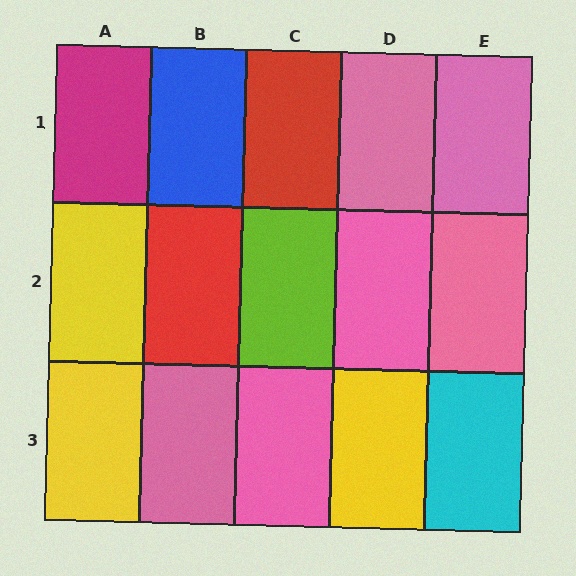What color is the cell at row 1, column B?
Blue.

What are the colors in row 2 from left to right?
Yellow, red, lime, pink, pink.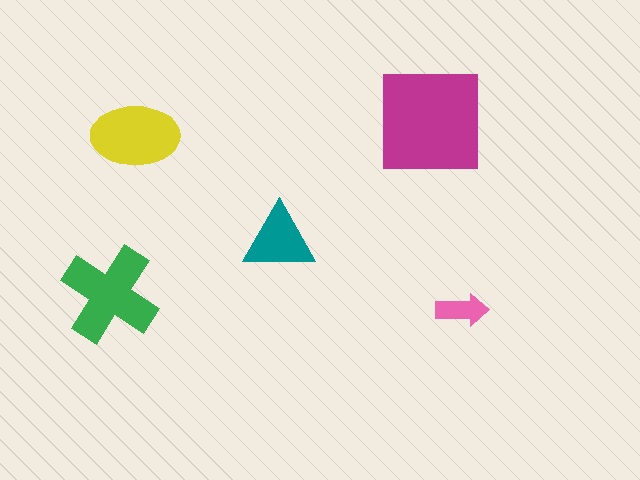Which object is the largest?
The magenta square.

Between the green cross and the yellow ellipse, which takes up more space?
The green cross.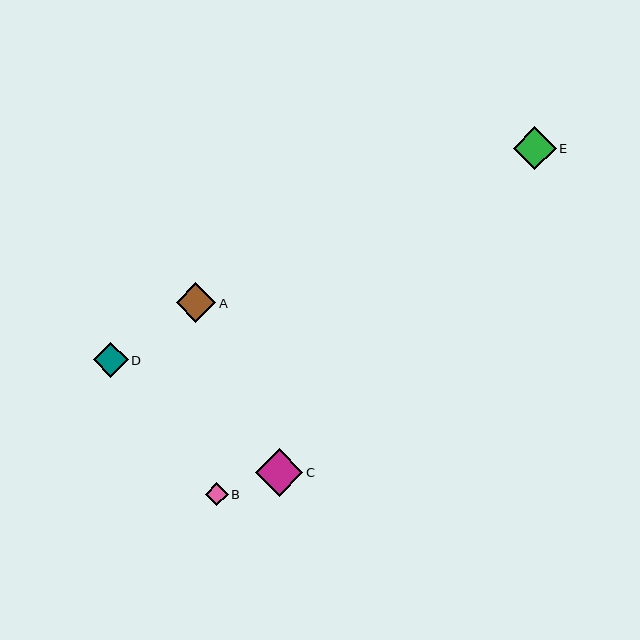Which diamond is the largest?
Diamond C is the largest with a size of approximately 48 pixels.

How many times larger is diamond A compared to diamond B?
Diamond A is approximately 1.8 times the size of diamond B.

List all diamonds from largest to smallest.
From largest to smallest: C, E, A, D, B.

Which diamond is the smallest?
Diamond B is the smallest with a size of approximately 22 pixels.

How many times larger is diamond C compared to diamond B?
Diamond C is approximately 2.1 times the size of diamond B.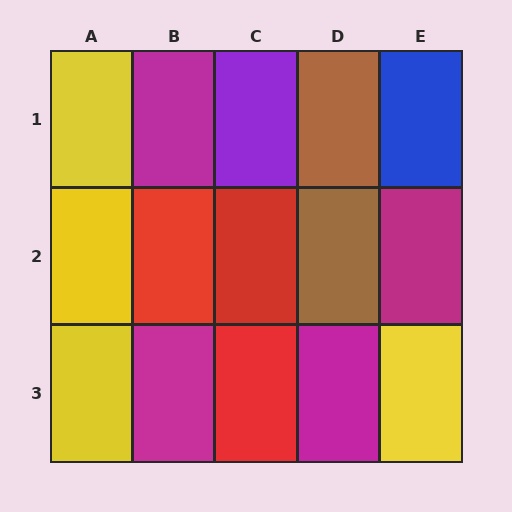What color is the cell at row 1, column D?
Brown.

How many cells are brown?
2 cells are brown.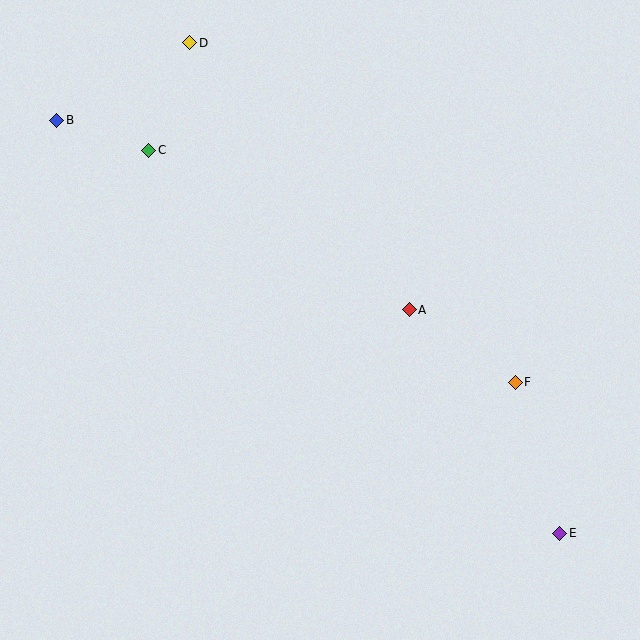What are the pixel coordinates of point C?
Point C is at (149, 150).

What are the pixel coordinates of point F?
Point F is at (515, 382).